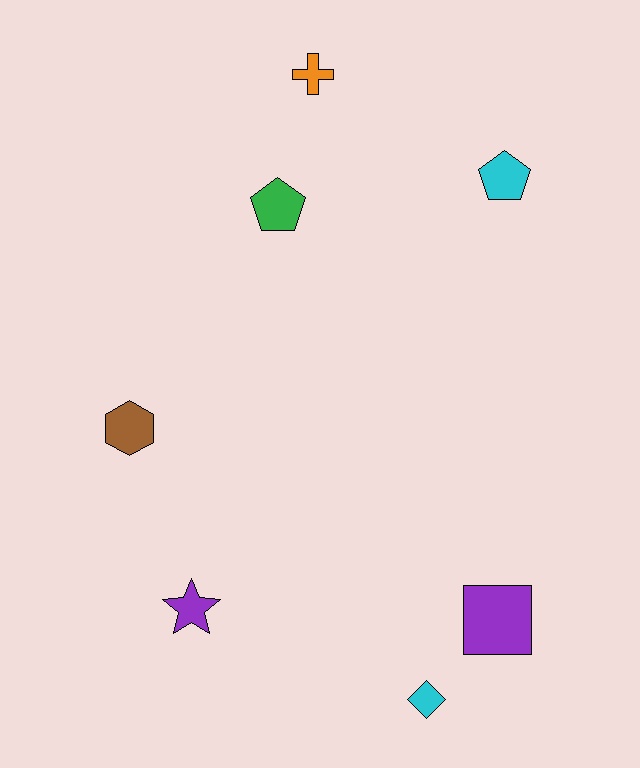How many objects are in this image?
There are 7 objects.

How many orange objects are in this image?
There is 1 orange object.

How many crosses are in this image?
There is 1 cross.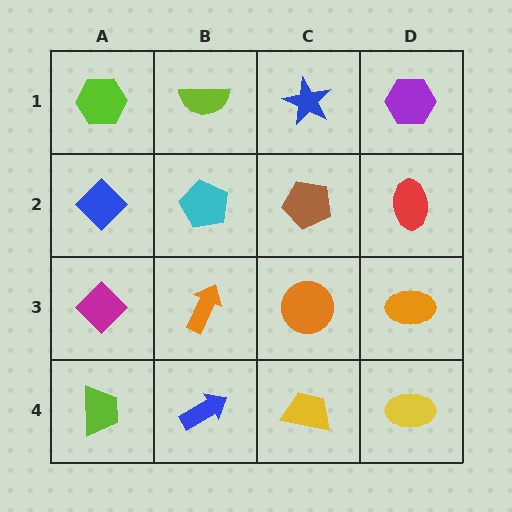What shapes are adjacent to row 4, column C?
An orange circle (row 3, column C), a blue arrow (row 4, column B), a yellow ellipse (row 4, column D).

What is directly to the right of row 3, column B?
An orange circle.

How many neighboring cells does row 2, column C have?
4.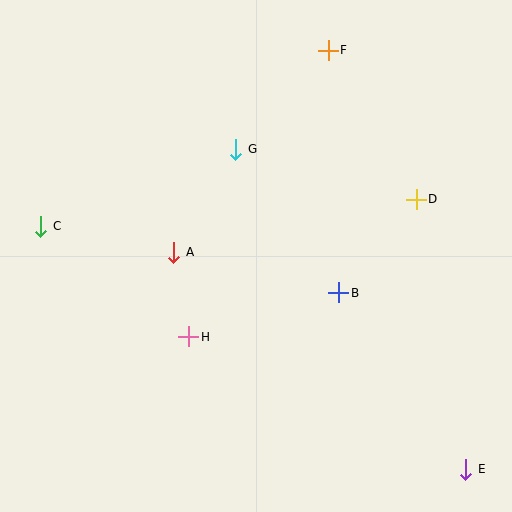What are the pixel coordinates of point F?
Point F is at (328, 50).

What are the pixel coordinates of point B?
Point B is at (339, 293).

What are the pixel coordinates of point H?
Point H is at (189, 337).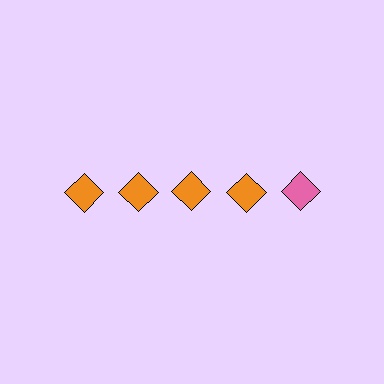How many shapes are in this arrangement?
There are 5 shapes arranged in a grid pattern.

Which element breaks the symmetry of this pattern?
The pink diamond in the top row, rightmost column breaks the symmetry. All other shapes are orange diamonds.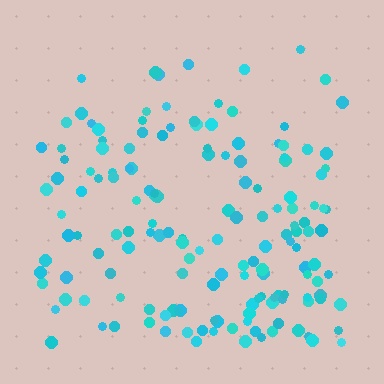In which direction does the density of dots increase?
From top to bottom, with the bottom side densest.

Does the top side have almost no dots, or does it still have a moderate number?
Still a moderate number, just noticeably fewer than the bottom.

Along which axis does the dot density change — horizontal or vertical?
Vertical.